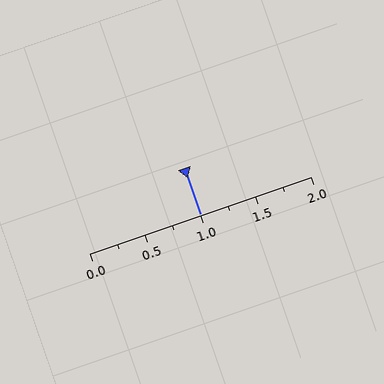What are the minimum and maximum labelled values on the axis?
The axis runs from 0.0 to 2.0.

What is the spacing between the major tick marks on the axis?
The major ticks are spaced 0.5 apart.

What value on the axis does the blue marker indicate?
The marker indicates approximately 1.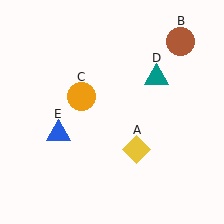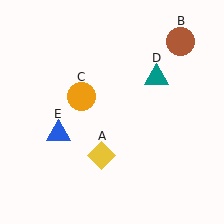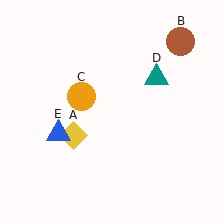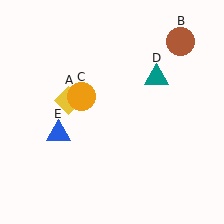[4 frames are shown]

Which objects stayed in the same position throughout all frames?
Brown circle (object B) and orange circle (object C) and teal triangle (object D) and blue triangle (object E) remained stationary.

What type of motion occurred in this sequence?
The yellow diamond (object A) rotated clockwise around the center of the scene.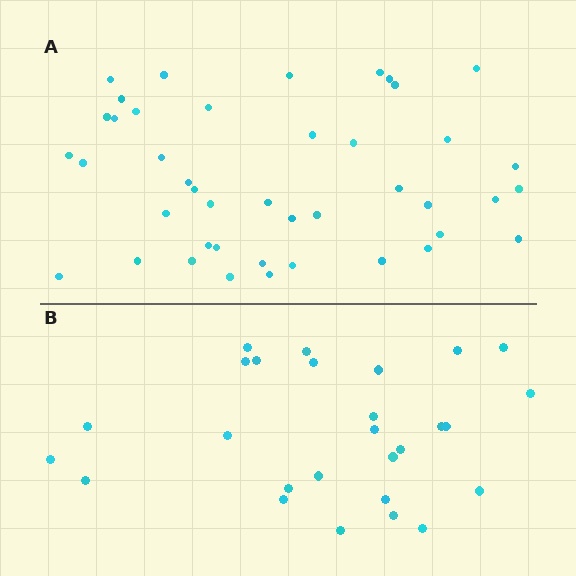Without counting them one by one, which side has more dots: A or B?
Region A (the top region) has more dots.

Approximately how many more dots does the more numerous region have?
Region A has approximately 15 more dots than region B.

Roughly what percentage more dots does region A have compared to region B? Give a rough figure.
About 60% more.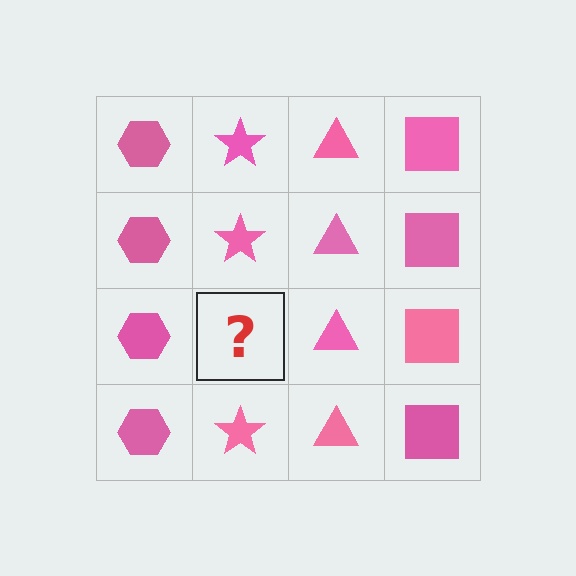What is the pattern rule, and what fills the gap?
The rule is that each column has a consistent shape. The gap should be filled with a pink star.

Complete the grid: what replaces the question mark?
The question mark should be replaced with a pink star.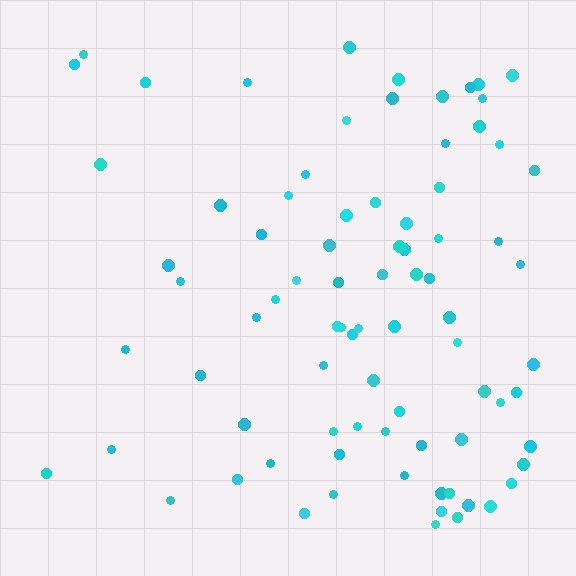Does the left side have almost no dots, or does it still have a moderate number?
Still a moderate number, just noticeably fewer than the right.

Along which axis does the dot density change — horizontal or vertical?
Horizontal.